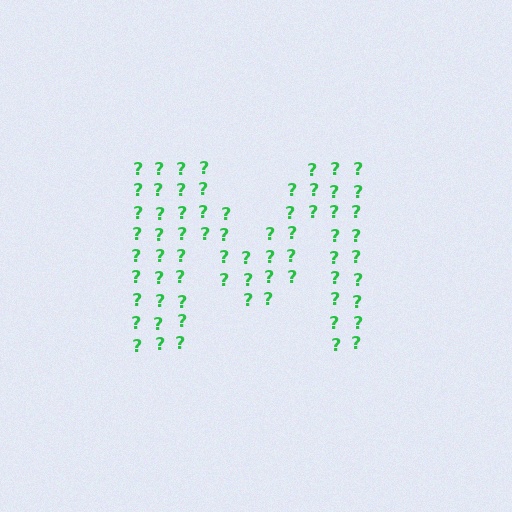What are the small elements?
The small elements are question marks.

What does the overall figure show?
The overall figure shows the letter M.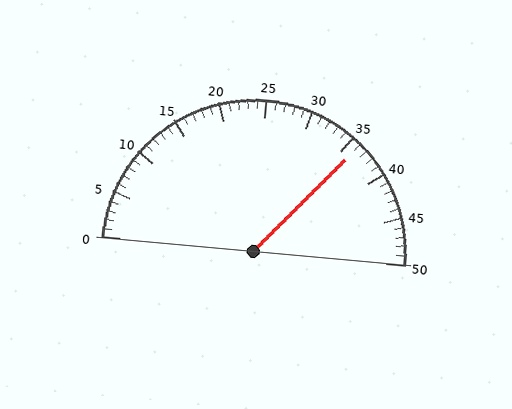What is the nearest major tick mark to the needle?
The nearest major tick mark is 35.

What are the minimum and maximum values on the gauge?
The gauge ranges from 0 to 50.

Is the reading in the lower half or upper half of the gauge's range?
The reading is in the upper half of the range (0 to 50).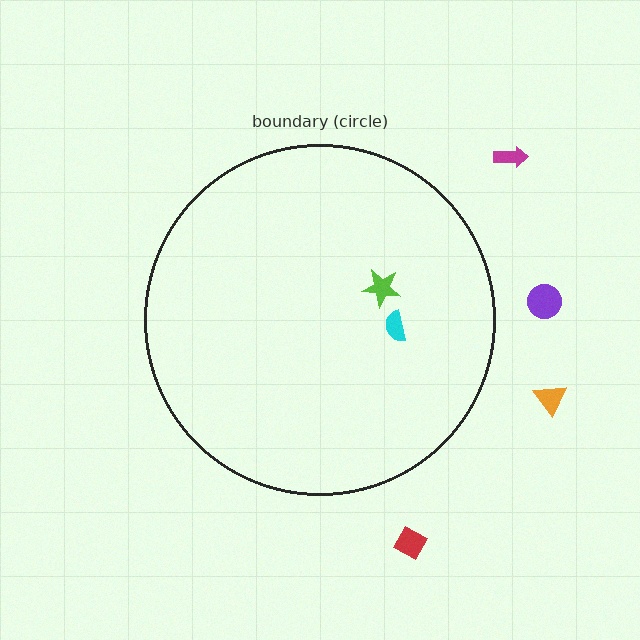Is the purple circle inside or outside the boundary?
Outside.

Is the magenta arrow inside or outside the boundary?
Outside.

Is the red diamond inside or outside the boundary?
Outside.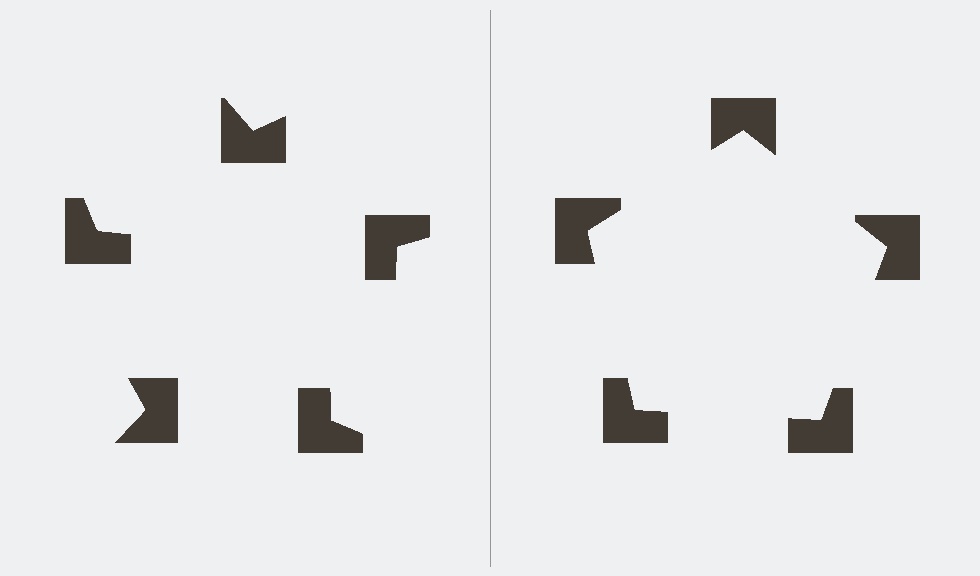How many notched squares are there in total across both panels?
10 — 5 on each side.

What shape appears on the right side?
An illusory pentagon.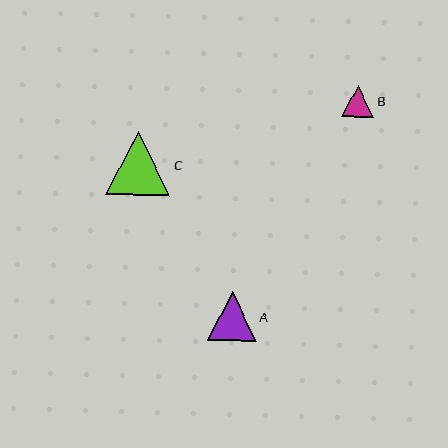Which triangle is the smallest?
Triangle B is the smallest with a size of approximately 32 pixels.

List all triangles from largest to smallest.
From largest to smallest: C, A, B.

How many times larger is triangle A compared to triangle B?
Triangle A is approximately 1.5 times the size of triangle B.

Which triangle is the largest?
Triangle C is the largest with a size of approximately 65 pixels.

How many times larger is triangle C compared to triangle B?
Triangle C is approximately 2.0 times the size of triangle B.